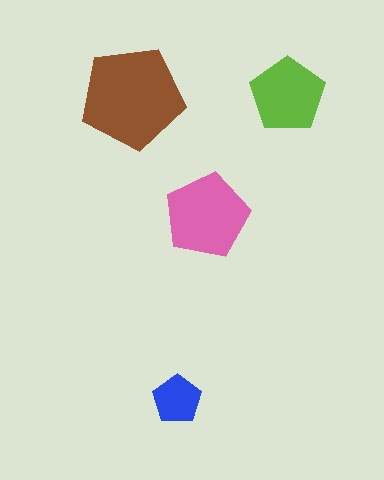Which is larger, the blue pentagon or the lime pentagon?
The lime one.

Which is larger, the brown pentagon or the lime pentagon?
The brown one.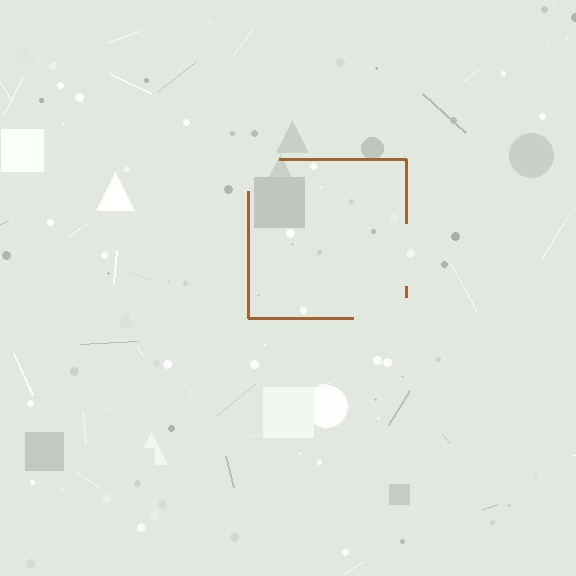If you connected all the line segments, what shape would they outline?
They would outline a square.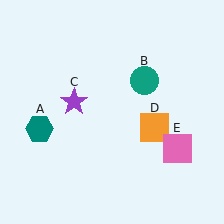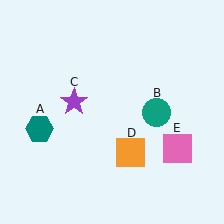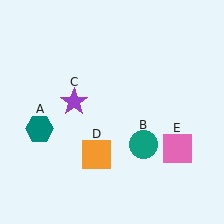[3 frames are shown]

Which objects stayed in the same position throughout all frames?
Teal hexagon (object A) and purple star (object C) and pink square (object E) remained stationary.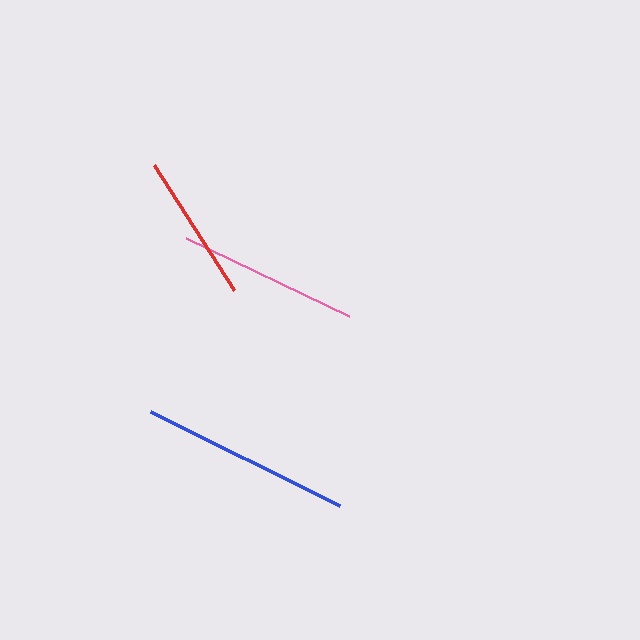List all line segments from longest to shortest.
From longest to shortest: blue, pink, red.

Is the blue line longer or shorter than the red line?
The blue line is longer than the red line.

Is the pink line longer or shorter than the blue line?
The blue line is longer than the pink line.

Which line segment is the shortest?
The red line is the shortest at approximately 149 pixels.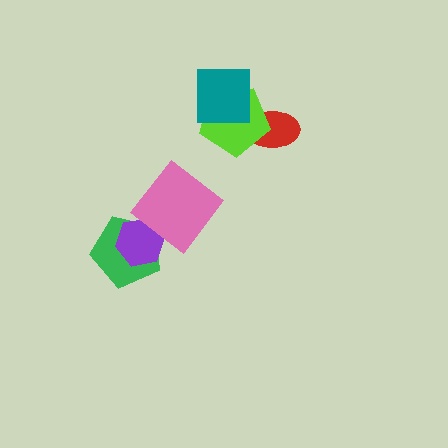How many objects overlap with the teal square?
1 object overlaps with the teal square.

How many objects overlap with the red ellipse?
1 object overlaps with the red ellipse.